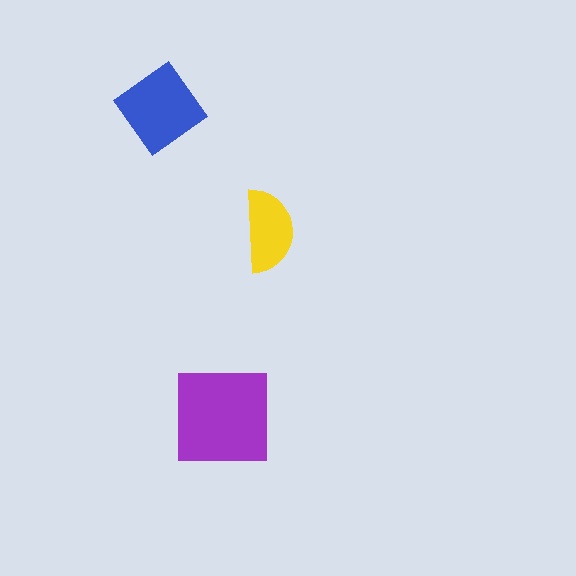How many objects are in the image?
There are 3 objects in the image.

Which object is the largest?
The purple square.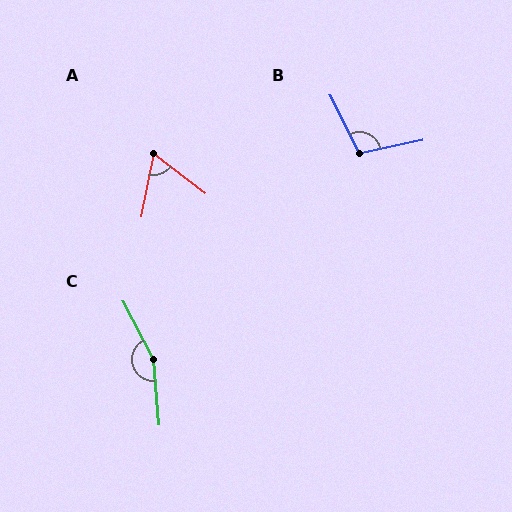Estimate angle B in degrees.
Approximately 105 degrees.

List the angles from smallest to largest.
A (65°), B (105°), C (156°).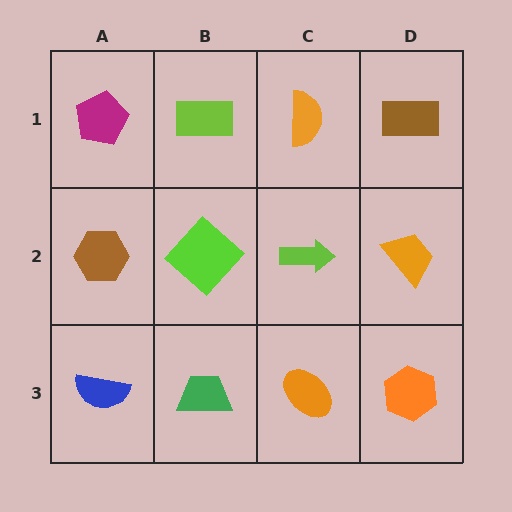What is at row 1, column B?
A lime rectangle.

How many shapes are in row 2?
4 shapes.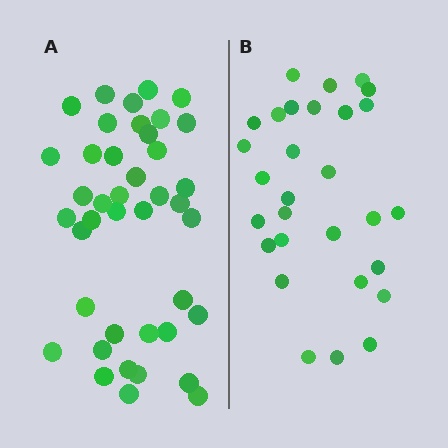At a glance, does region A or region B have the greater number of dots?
Region A (the left region) has more dots.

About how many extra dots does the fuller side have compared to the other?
Region A has roughly 12 or so more dots than region B.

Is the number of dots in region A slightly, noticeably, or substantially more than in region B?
Region A has noticeably more, but not dramatically so. The ratio is roughly 1.4 to 1.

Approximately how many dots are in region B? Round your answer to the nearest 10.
About 30 dots. (The exact count is 29, which rounds to 30.)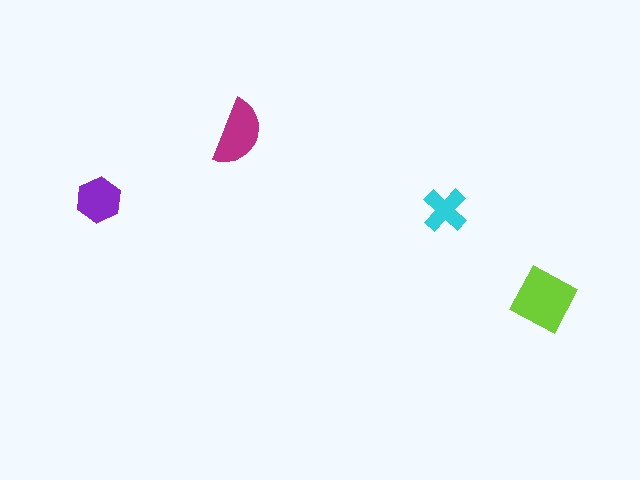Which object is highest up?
The magenta semicircle is topmost.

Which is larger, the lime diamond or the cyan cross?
The lime diamond.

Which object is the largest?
The lime diamond.